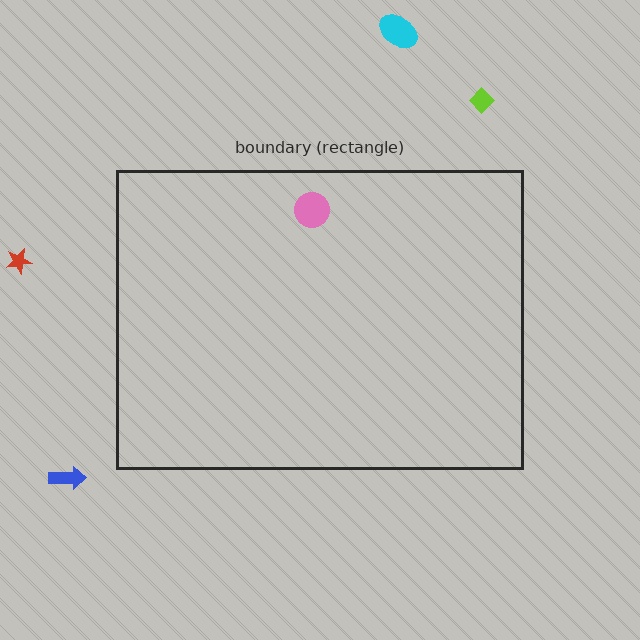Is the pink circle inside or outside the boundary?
Inside.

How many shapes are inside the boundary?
1 inside, 4 outside.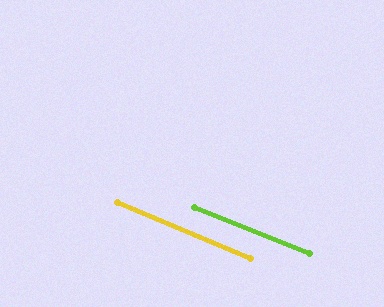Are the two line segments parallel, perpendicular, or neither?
Parallel — their directions differ by only 1.0°.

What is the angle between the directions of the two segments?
Approximately 1 degree.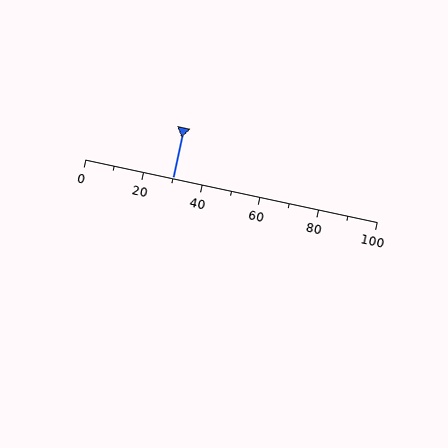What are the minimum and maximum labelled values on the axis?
The axis runs from 0 to 100.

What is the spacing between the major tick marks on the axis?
The major ticks are spaced 20 apart.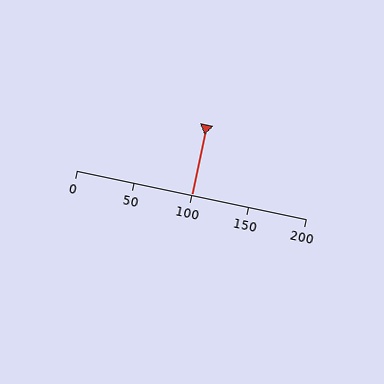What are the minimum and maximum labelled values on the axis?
The axis runs from 0 to 200.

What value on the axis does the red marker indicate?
The marker indicates approximately 100.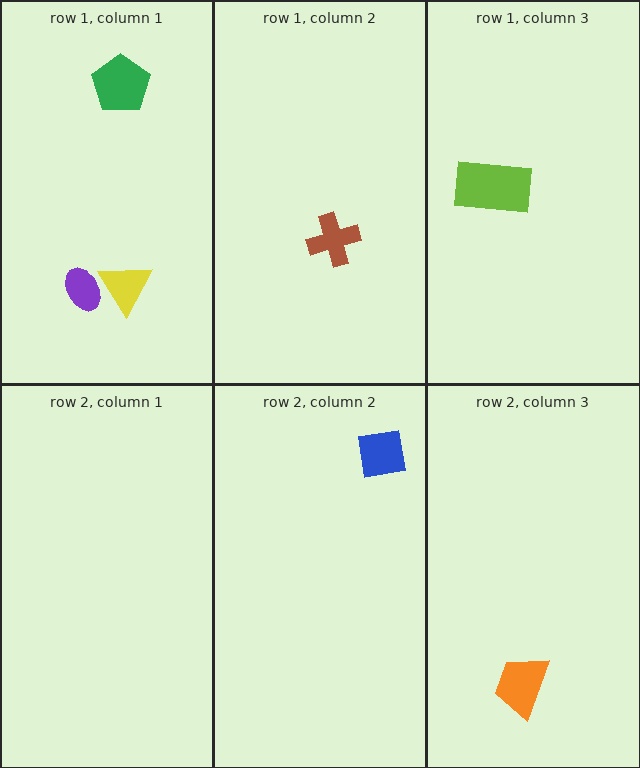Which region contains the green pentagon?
The row 1, column 1 region.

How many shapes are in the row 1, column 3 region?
1.